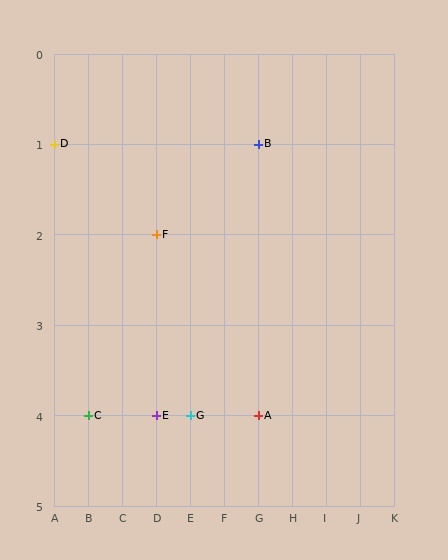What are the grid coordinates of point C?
Point C is at grid coordinates (B, 4).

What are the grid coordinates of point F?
Point F is at grid coordinates (D, 2).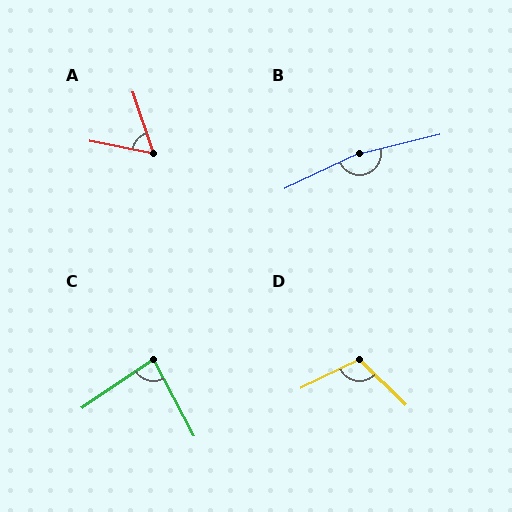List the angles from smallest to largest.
A (60°), C (84°), D (110°), B (168°).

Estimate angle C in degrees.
Approximately 84 degrees.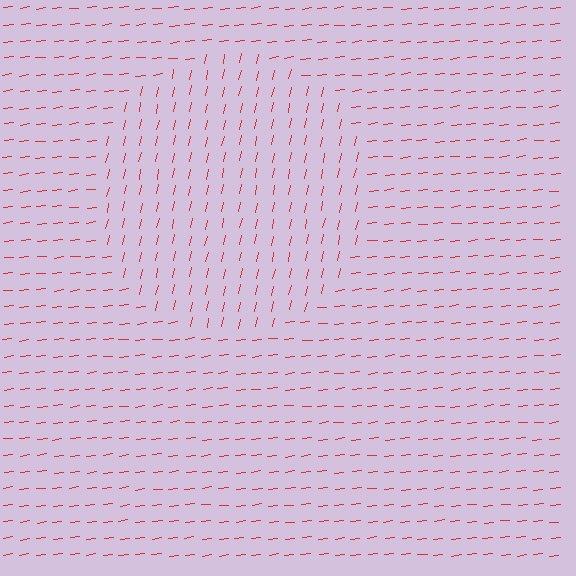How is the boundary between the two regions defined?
The boundary is defined purely by a change in line orientation (approximately 71 degrees difference). All lines are the same color and thickness.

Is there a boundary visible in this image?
Yes, there is a texture boundary formed by a change in line orientation.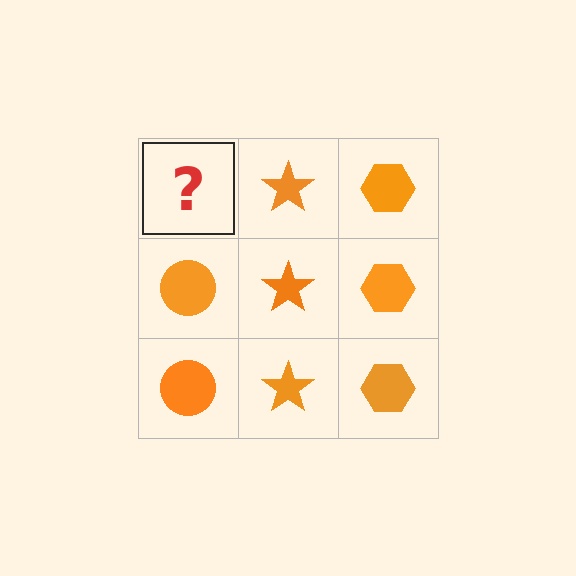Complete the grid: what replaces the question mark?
The question mark should be replaced with an orange circle.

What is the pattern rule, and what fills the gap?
The rule is that each column has a consistent shape. The gap should be filled with an orange circle.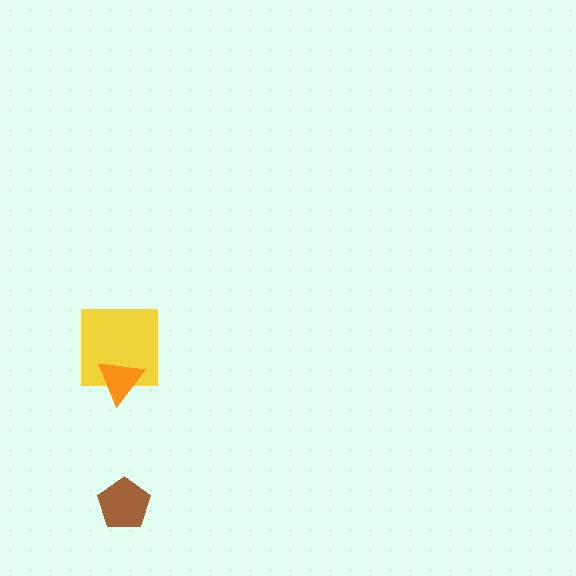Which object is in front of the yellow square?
The orange triangle is in front of the yellow square.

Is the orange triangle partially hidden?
No, no other shape covers it.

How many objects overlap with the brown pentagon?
0 objects overlap with the brown pentagon.